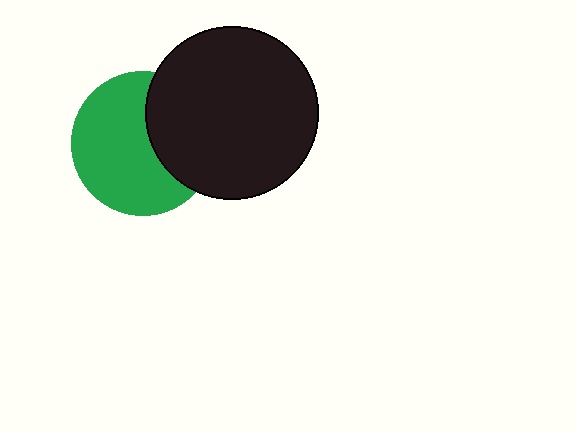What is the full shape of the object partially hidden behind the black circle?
The partially hidden object is a green circle.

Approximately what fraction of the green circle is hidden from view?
Roughly 35% of the green circle is hidden behind the black circle.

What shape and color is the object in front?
The object in front is a black circle.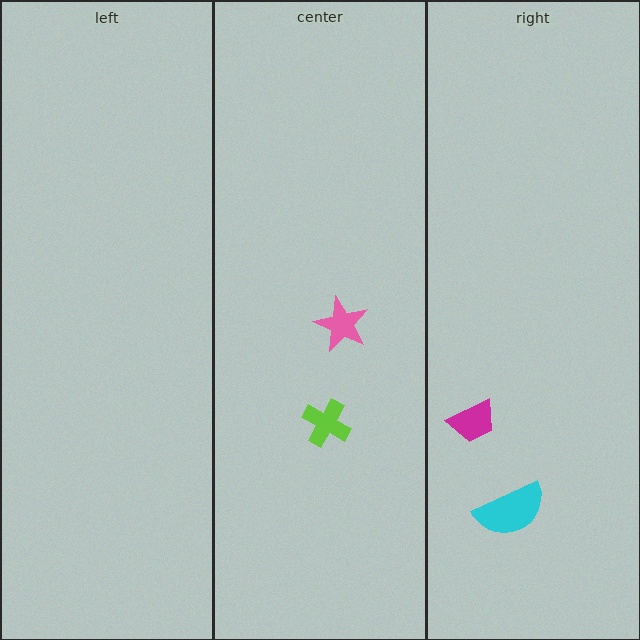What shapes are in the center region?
The lime cross, the pink star.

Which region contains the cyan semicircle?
The right region.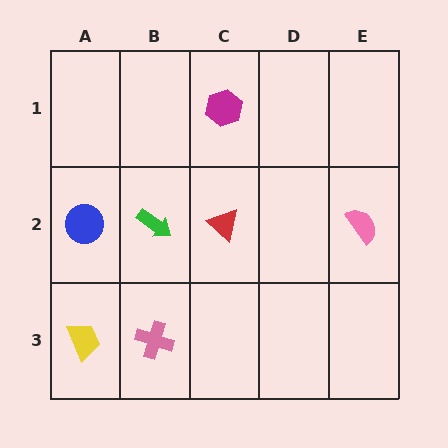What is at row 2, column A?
A blue circle.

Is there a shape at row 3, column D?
No, that cell is empty.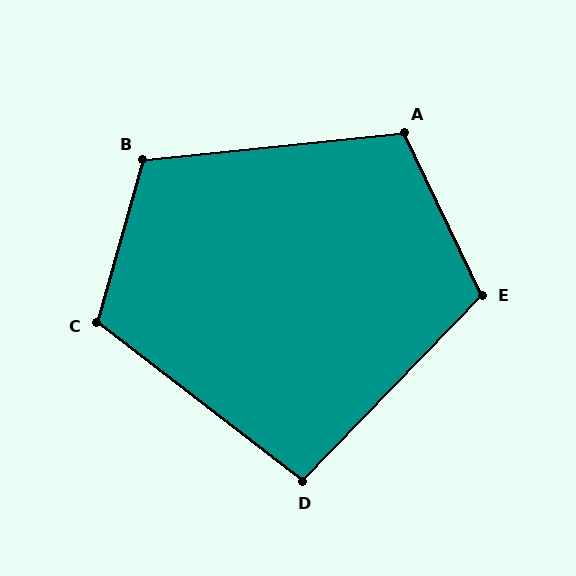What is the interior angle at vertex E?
Approximately 110 degrees (obtuse).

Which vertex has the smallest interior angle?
D, at approximately 96 degrees.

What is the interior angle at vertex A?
Approximately 110 degrees (obtuse).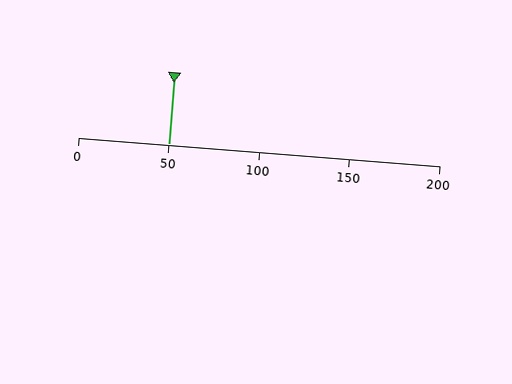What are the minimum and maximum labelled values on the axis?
The axis runs from 0 to 200.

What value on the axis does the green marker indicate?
The marker indicates approximately 50.